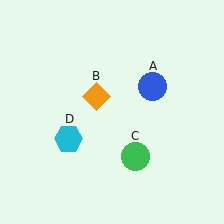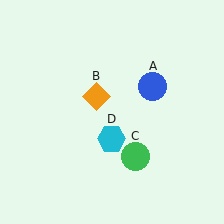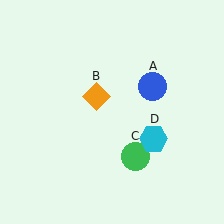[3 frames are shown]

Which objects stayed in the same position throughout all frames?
Blue circle (object A) and orange diamond (object B) and green circle (object C) remained stationary.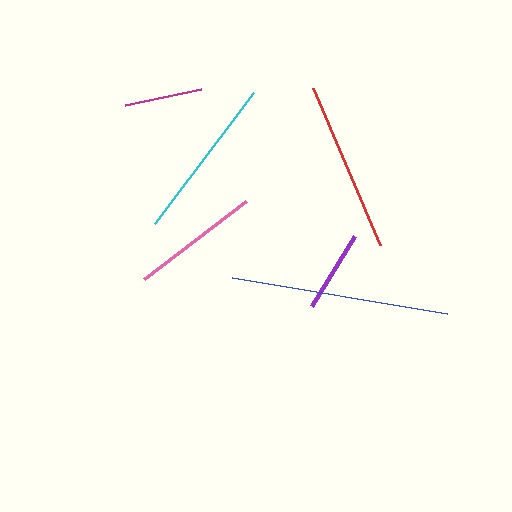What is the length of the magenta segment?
The magenta segment is approximately 78 pixels long.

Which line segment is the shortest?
The magenta line is the shortest at approximately 78 pixels.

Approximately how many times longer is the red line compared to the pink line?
The red line is approximately 1.3 times the length of the pink line.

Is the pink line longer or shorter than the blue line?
The blue line is longer than the pink line.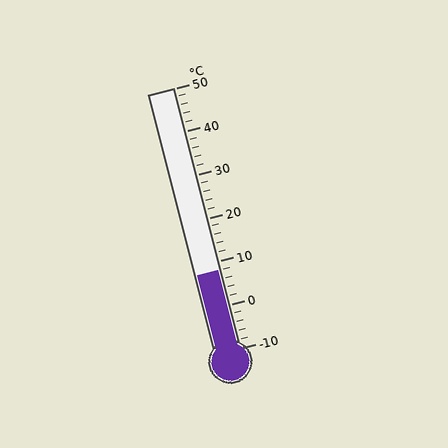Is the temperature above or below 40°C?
The temperature is below 40°C.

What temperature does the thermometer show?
The thermometer shows approximately 8°C.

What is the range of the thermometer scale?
The thermometer scale ranges from -10°C to 50°C.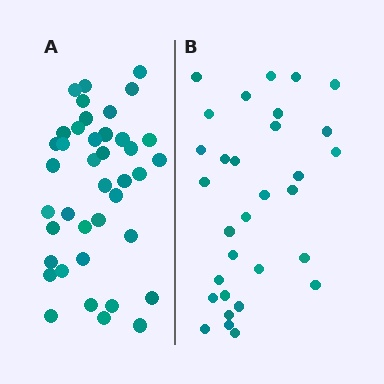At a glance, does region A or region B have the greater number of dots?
Region A (the left region) has more dots.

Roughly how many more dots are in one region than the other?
Region A has roughly 8 or so more dots than region B.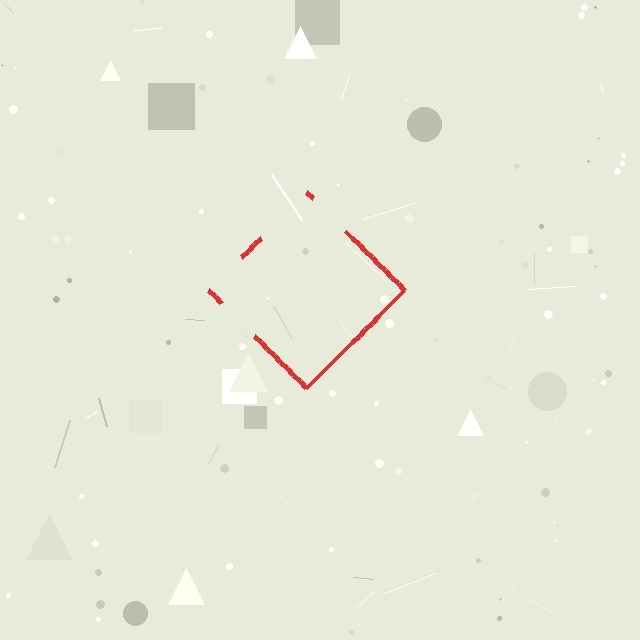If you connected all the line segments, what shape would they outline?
They would outline a diamond.